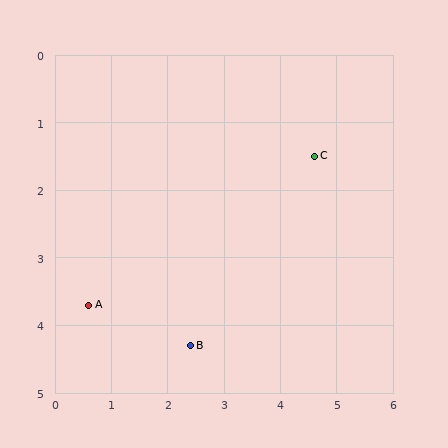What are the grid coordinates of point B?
Point B is at approximately (2.4, 4.3).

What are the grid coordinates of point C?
Point C is at approximately (4.6, 1.5).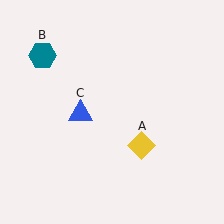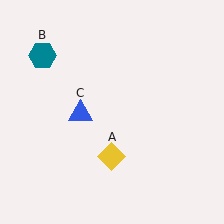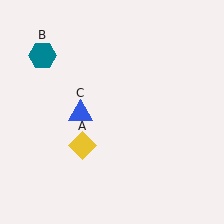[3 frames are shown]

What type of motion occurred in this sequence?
The yellow diamond (object A) rotated clockwise around the center of the scene.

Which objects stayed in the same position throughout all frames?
Teal hexagon (object B) and blue triangle (object C) remained stationary.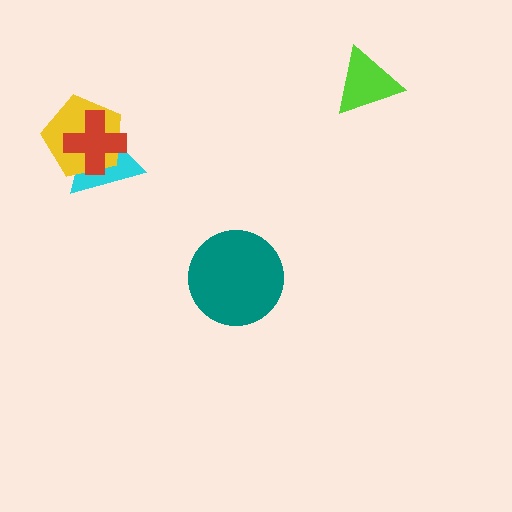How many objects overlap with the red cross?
2 objects overlap with the red cross.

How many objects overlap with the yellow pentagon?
2 objects overlap with the yellow pentagon.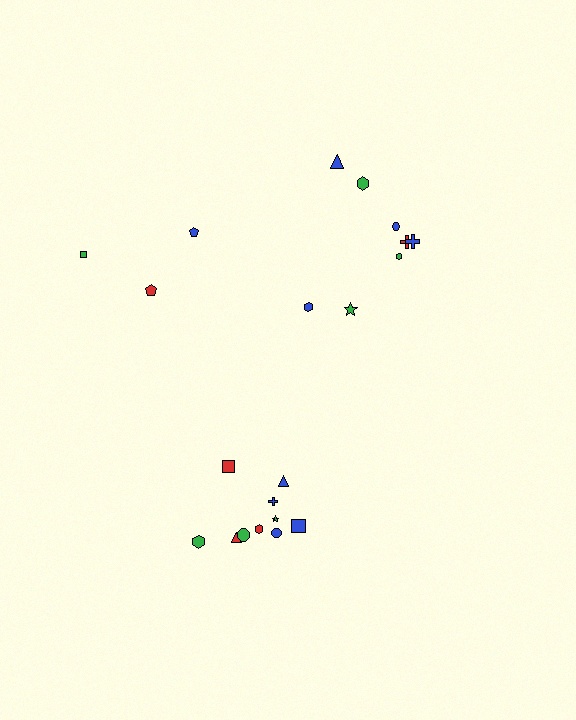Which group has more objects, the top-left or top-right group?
The top-right group.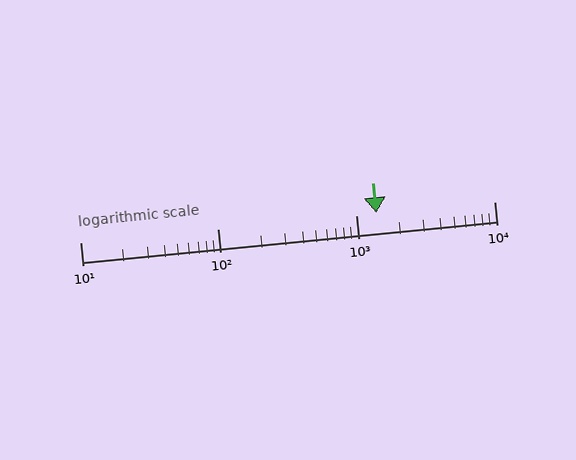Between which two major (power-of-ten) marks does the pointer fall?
The pointer is between 1000 and 10000.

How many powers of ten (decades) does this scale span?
The scale spans 3 decades, from 10 to 10000.